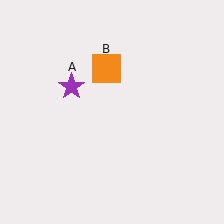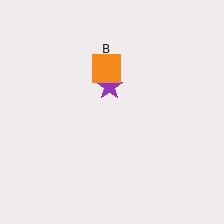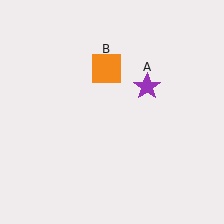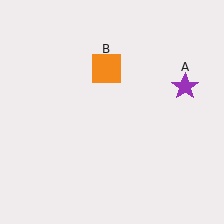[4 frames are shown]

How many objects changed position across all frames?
1 object changed position: purple star (object A).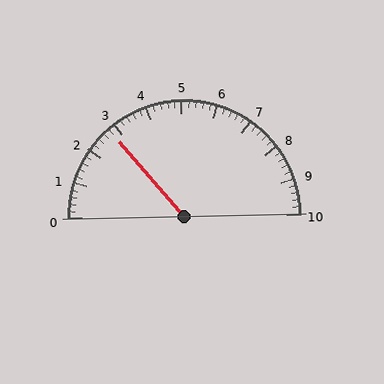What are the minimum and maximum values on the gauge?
The gauge ranges from 0 to 10.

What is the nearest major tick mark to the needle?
The nearest major tick mark is 3.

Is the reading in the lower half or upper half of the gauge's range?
The reading is in the lower half of the range (0 to 10).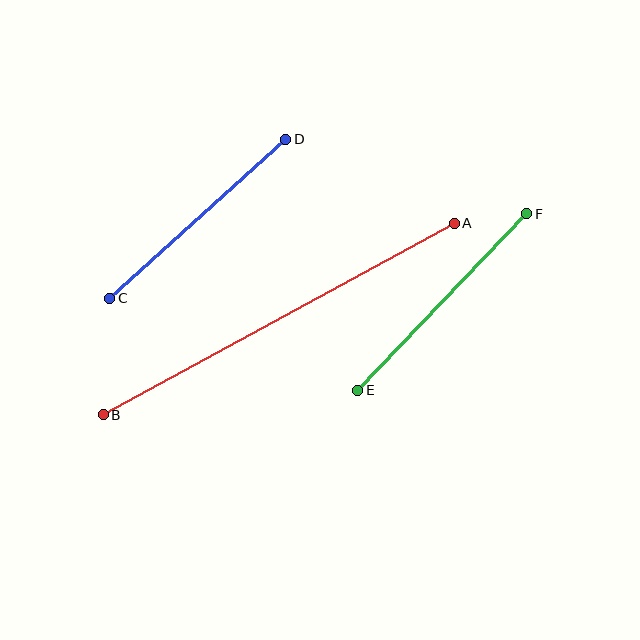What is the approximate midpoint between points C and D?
The midpoint is at approximately (198, 219) pixels.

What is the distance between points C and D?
The distance is approximately 237 pixels.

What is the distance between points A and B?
The distance is approximately 399 pixels.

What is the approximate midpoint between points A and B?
The midpoint is at approximately (279, 319) pixels.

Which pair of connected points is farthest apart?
Points A and B are farthest apart.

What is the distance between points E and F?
The distance is approximately 244 pixels.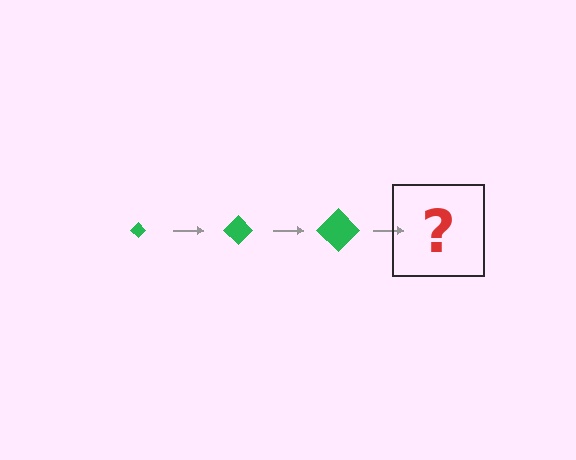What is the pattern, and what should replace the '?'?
The pattern is that the diamond gets progressively larger each step. The '?' should be a green diamond, larger than the previous one.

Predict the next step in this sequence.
The next step is a green diamond, larger than the previous one.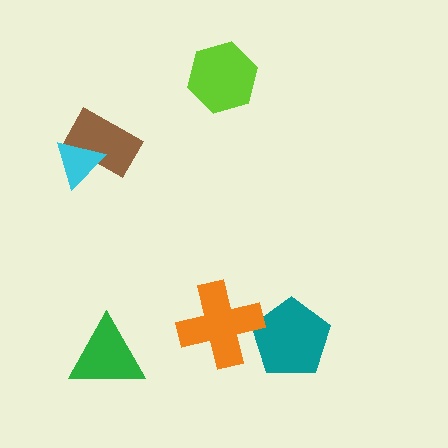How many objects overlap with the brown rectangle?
1 object overlaps with the brown rectangle.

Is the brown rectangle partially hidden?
Yes, it is partially covered by another shape.